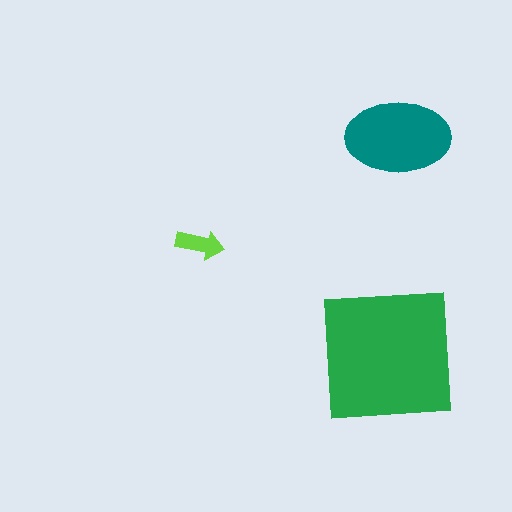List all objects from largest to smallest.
The green square, the teal ellipse, the lime arrow.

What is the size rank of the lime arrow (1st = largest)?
3rd.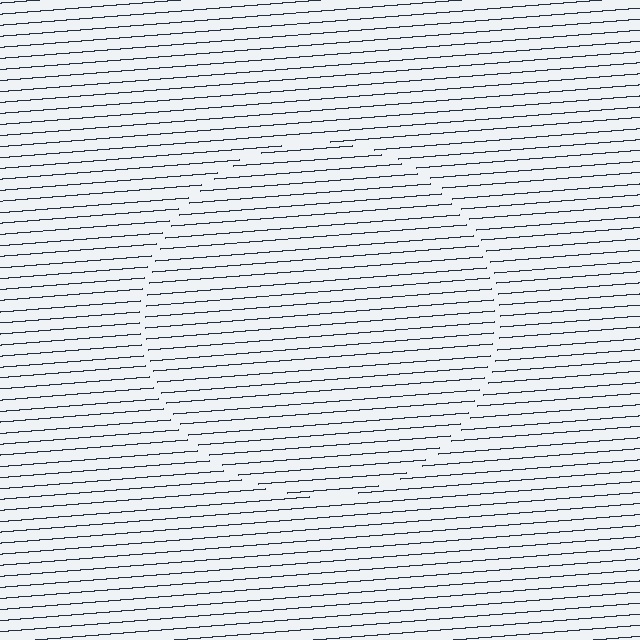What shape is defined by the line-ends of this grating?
An illusory circle. The interior of the shape contains the same grating, shifted by half a period — the contour is defined by the phase discontinuity where line-ends from the inner and outer gratings abut.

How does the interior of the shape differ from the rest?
The interior of the shape contains the same grating, shifted by half a period — the contour is defined by the phase discontinuity where line-ends from the inner and outer gratings abut.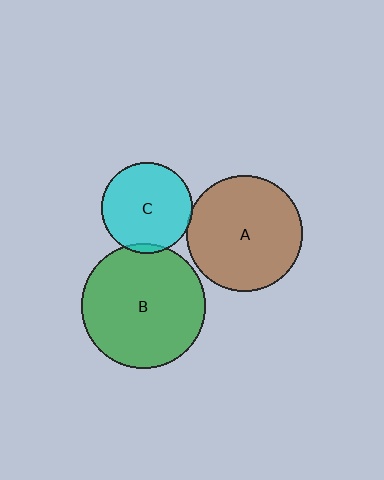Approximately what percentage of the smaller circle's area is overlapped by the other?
Approximately 5%.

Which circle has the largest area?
Circle B (green).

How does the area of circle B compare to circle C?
Approximately 1.9 times.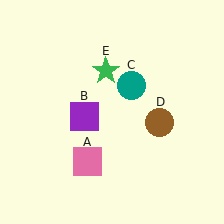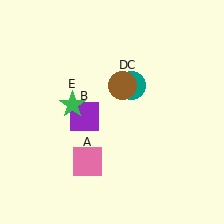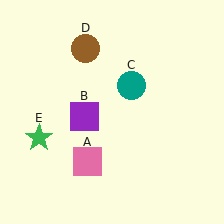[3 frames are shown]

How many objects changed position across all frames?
2 objects changed position: brown circle (object D), green star (object E).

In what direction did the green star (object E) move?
The green star (object E) moved down and to the left.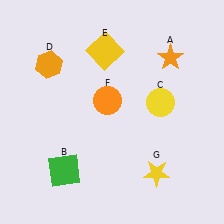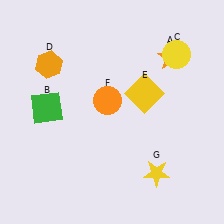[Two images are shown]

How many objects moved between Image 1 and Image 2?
3 objects moved between the two images.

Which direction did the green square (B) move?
The green square (B) moved up.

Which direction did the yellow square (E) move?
The yellow square (E) moved down.